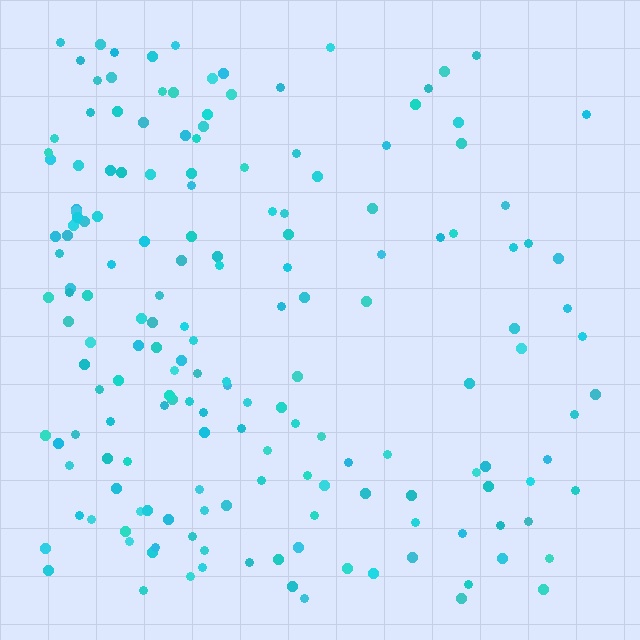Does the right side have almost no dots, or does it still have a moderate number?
Still a moderate number, just noticeably fewer than the left.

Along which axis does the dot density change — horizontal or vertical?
Horizontal.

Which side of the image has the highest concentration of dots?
The left.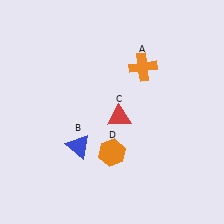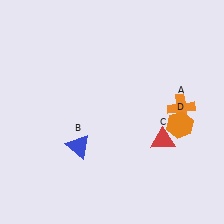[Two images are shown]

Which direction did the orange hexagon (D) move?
The orange hexagon (D) moved right.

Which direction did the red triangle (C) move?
The red triangle (C) moved right.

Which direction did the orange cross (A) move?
The orange cross (A) moved down.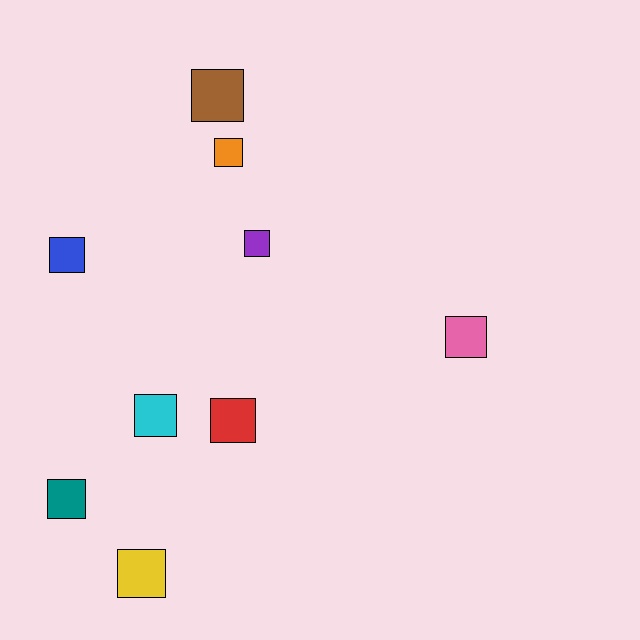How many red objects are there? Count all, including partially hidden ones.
There is 1 red object.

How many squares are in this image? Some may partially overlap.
There are 9 squares.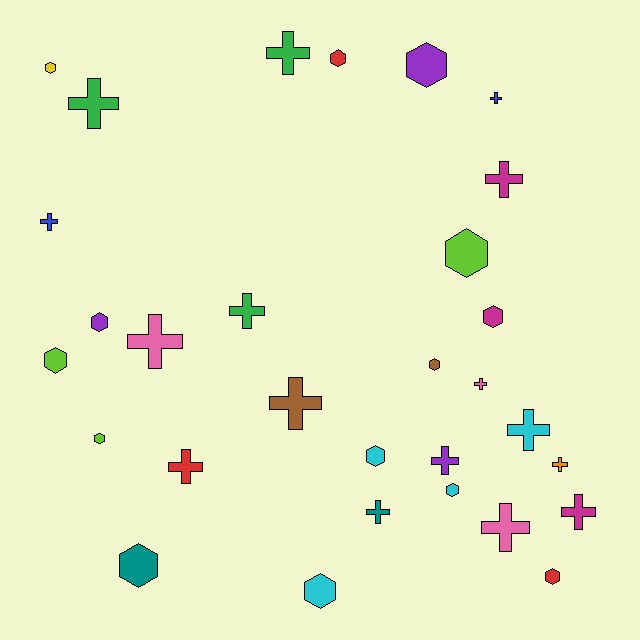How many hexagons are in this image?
There are 14 hexagons.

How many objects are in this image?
There are 30 objects.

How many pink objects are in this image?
There are 3 pink objects.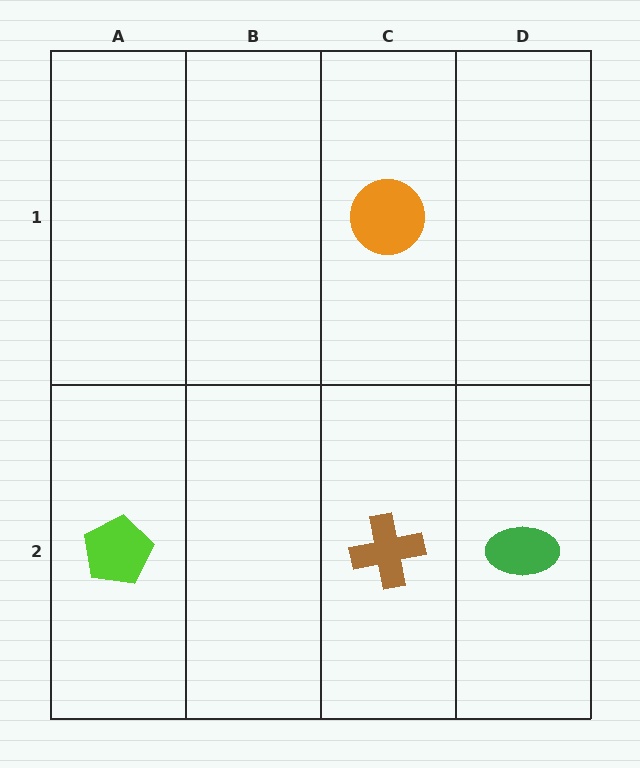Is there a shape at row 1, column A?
No, that cell is empty.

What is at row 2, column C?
A brown cross.